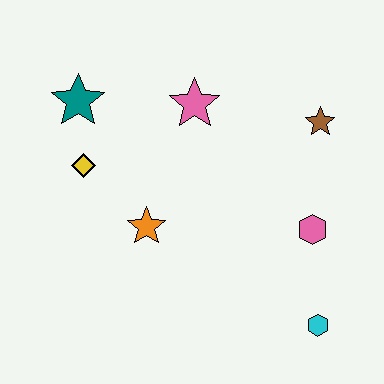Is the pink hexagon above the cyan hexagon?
Yes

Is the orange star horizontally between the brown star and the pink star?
No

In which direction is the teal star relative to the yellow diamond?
The teal star is above the yellow diamond.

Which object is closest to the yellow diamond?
The teal star is closest to the yellow diamond.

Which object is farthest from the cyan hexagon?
The teal star is farthest from the cyan hexagon.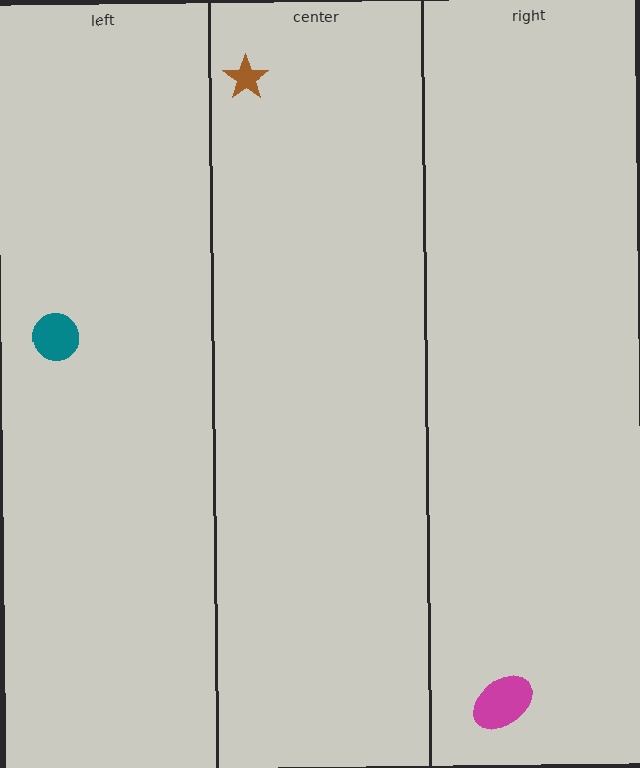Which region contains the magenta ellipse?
The right region.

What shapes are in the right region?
The magenta ellipse.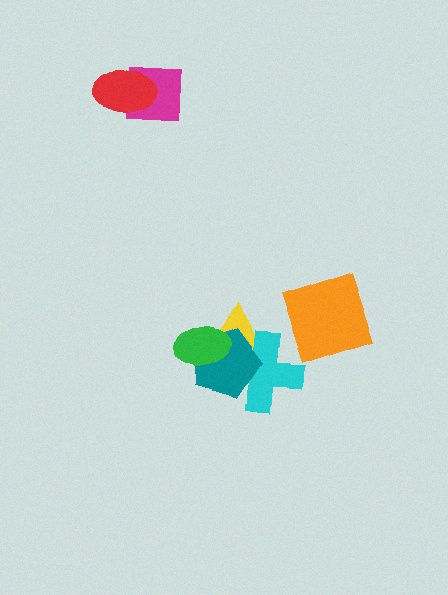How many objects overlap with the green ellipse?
2 objects overlap with the green ellipse.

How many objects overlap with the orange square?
0 objects overlap with the orange square.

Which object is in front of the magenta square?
The red ellipse is in front of the magenta square.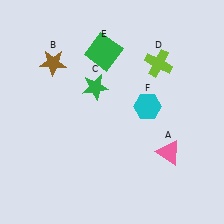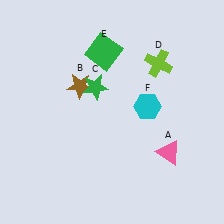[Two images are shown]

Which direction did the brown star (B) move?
The brown star (B) moved right.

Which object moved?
The brown star (B) moved right.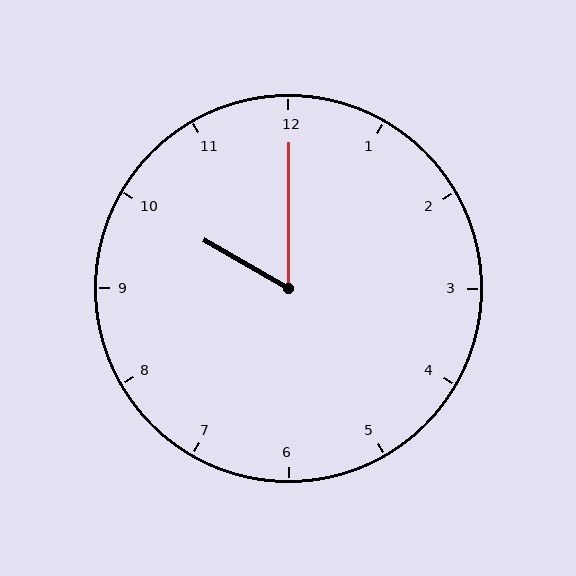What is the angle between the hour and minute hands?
Approximately 60 degrees.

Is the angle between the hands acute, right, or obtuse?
It is acute.